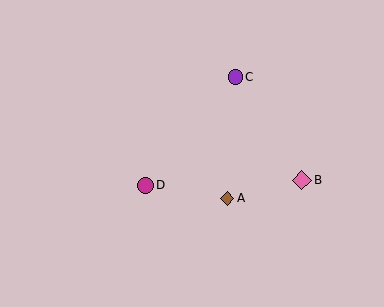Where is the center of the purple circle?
The center of the purple circle is at (235, 77).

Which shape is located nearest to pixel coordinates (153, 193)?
The magenta circle (labeled D) at (145, 185) is nearest to that location.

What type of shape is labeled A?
Shape A is a brown diamond.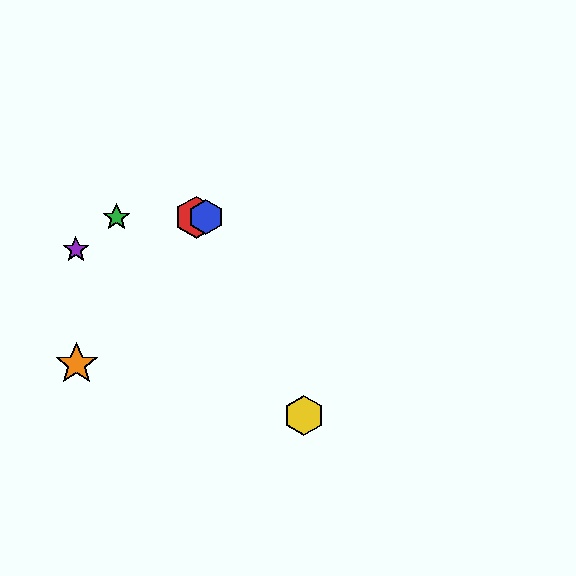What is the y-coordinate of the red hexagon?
The red hexagon is at y≈217.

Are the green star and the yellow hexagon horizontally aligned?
No, the green star is at y≈217 and the yellow hexagon is at y≈416.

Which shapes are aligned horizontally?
The red hexagon, the blue hexagon, the green star are aligned horizontally.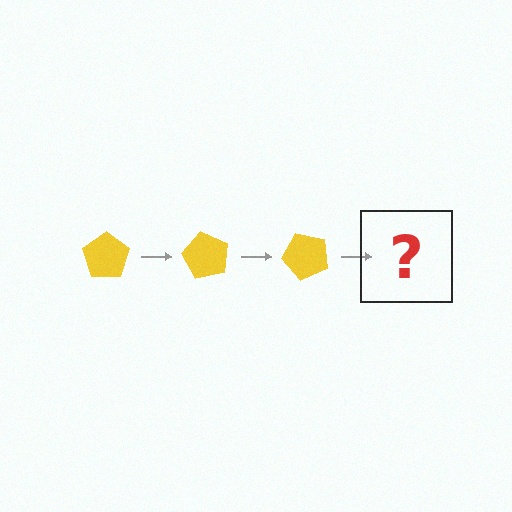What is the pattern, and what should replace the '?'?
The pattern is that the pentagon rotates 60 degrees each step. The '?' should be a yellow pentagon rotated 180 degrees.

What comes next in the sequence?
The next element should be a yellow pentagon rotated 180 degrees.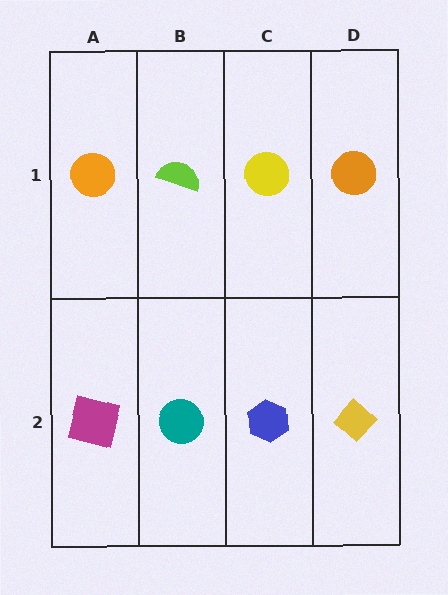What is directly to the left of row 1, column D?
A yellow circle.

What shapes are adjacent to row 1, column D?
A yellow diamond (row 2, column D), a yellow circle (row 1, column C).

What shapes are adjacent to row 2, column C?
A yellow circle (row 1, column C), a teal circle (row 2, column B), a yellow diamond (row 2, column D).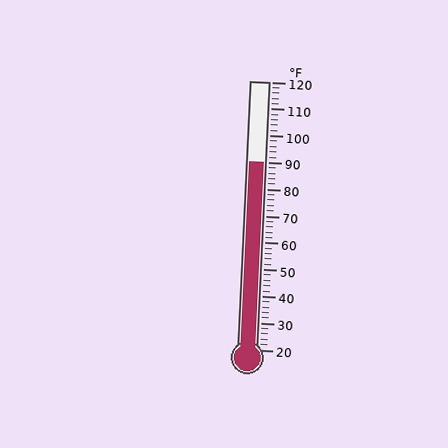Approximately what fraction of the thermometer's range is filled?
The thermometer is filled to approximately 70% of its range.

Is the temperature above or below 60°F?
The temperature is above 60°F.